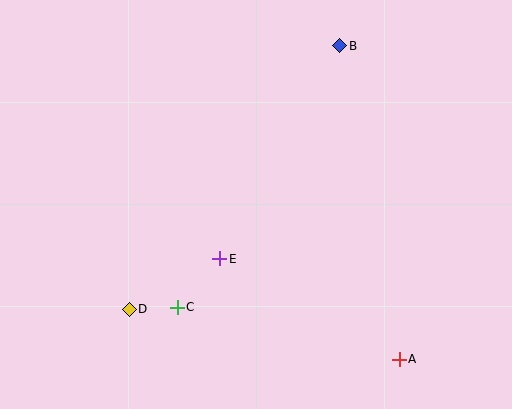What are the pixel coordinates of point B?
Point B is at (340, 46).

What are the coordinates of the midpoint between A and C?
The midpoint between A and C is at (288, 333).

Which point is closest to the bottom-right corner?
Point A is closest to the bottom-right corner.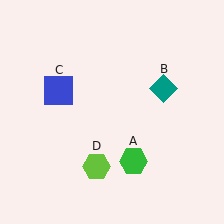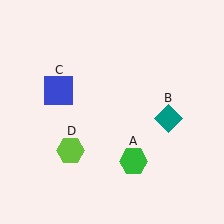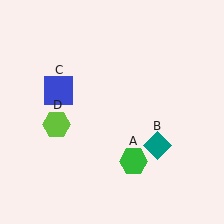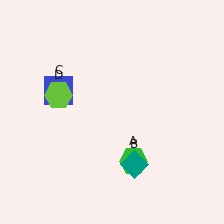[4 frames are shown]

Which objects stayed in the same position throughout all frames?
Green hexagon (object A) and blue square (object C) remained stationary.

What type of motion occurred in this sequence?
The teal diamond (object B), lime hexagon (object D) rotated clockwise around the center of the scene.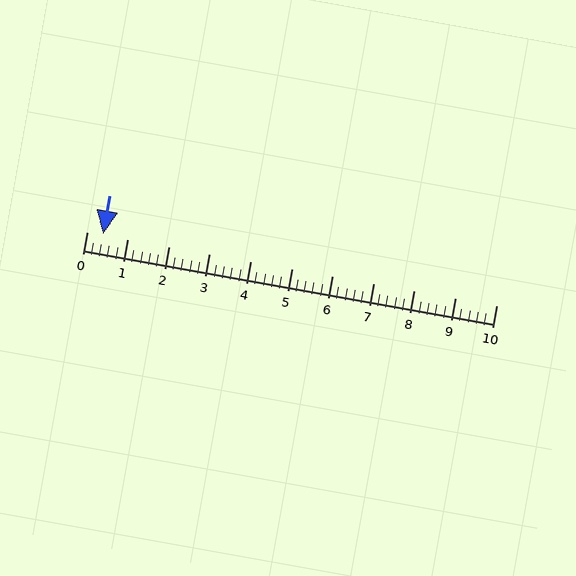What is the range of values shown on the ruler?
The ruler shows values from 0 to 10.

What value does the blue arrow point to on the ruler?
The blue arrow points to approximately 0.4.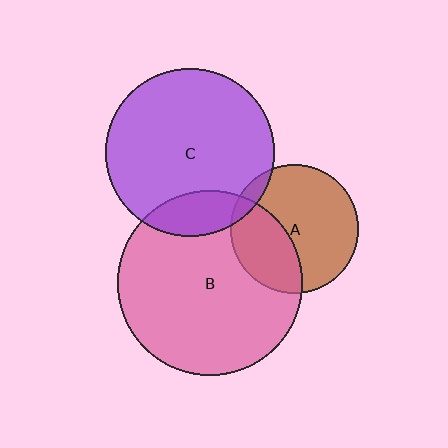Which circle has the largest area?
Circle B (pink).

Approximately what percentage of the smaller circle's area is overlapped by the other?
Approximately 15%.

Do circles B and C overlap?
Yes.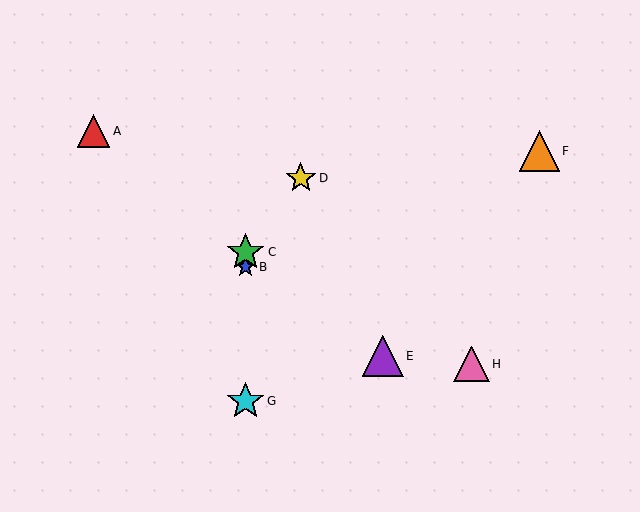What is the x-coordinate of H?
Object H is at x≈471.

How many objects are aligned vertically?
3 objects (B, C, G) are aligned vertically.